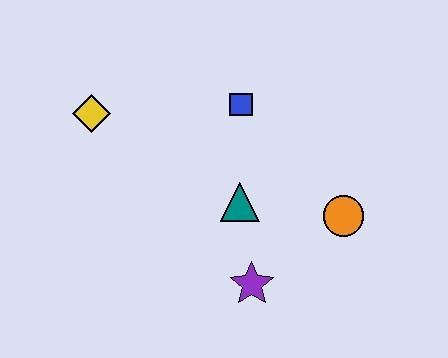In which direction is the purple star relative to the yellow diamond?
The purple star is below the yellow diamond.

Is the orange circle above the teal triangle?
No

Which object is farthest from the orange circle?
The yellow diamond is farthest from the orange circle.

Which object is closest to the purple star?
The teal triangle is closest to the purple star.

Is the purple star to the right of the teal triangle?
Yes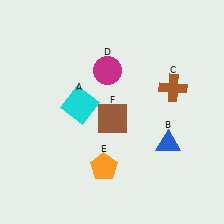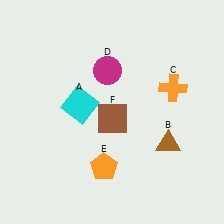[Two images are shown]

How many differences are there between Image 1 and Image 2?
There are 2 differences between the two images.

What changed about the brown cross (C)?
In Image 1, C is brown. In Image 2, it changed to orange.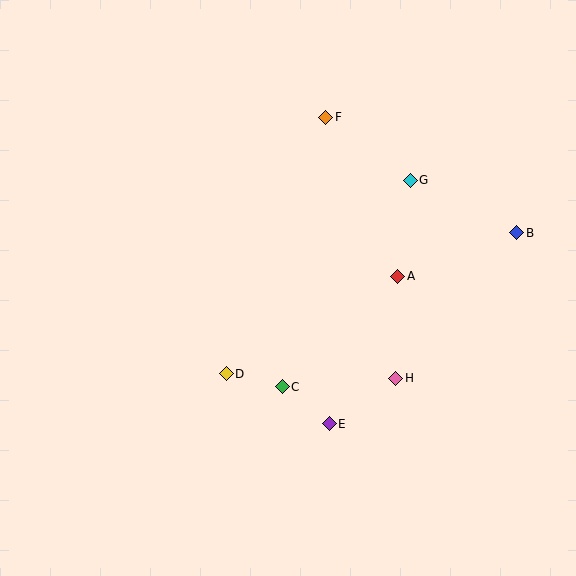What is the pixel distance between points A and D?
The distance between A and D is 197 pixels.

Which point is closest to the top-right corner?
Point B is closest to the top-right corner.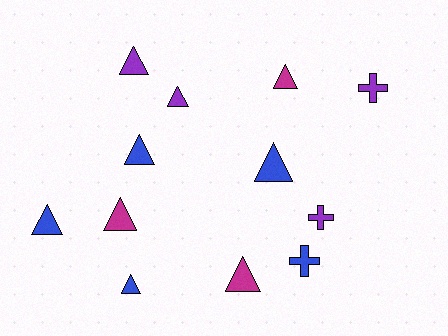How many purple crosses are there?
There are 2 purple crosses.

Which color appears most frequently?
Blue, with 5 objects.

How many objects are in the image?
There are 12 objects.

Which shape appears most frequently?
Triangle, with 9 objects.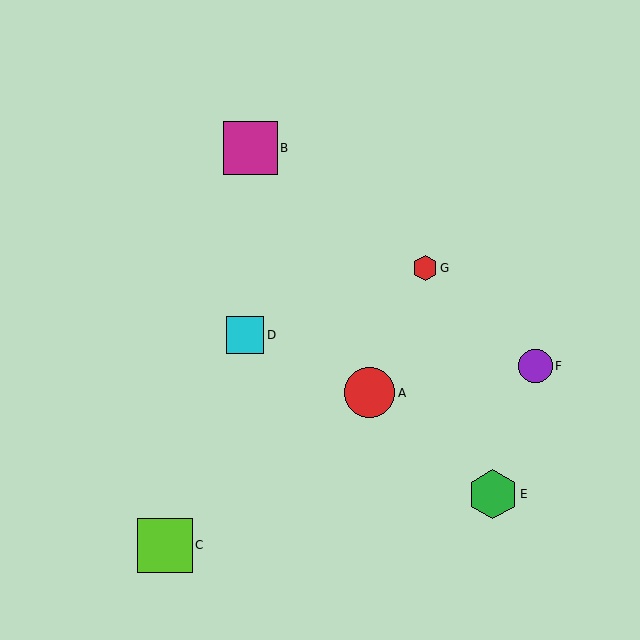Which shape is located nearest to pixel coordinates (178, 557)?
The lime square (labeled C) at (165, 545) is nearest to that location.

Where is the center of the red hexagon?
The center of the red hexagon is at (425, 268).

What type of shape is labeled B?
Shape B is a magenta square.